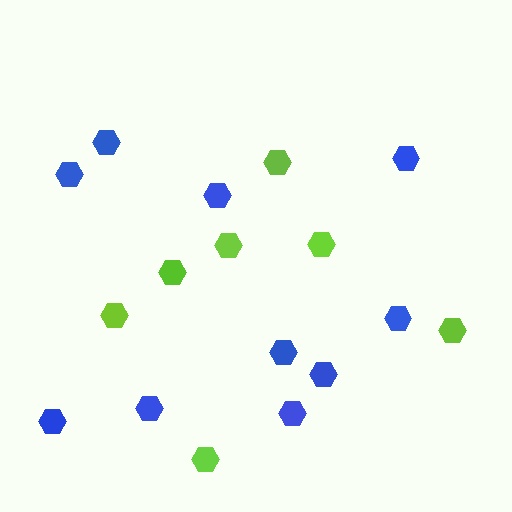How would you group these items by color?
There are 2 groups: one group of lime hexagons (7) and one group of blue hexagons (10).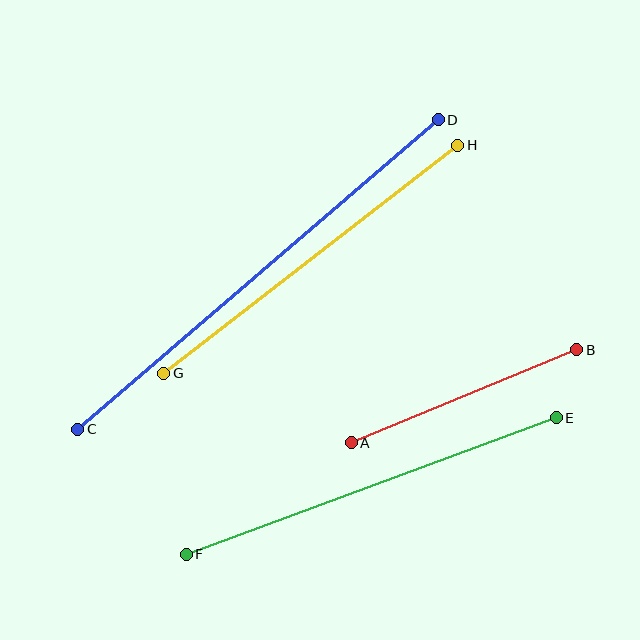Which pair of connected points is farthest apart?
Points C and D are farthest apart.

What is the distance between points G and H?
The distance is approximately 372 pixels.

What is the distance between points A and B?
The distance is approximately 244 pixels.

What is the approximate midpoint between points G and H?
The midpoint is at approximately (311, 259) pixels.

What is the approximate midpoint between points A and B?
The midpoint is at approximately (464, 396) pixels.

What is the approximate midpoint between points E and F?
The midpoint is at approximately (371, 486) pixels.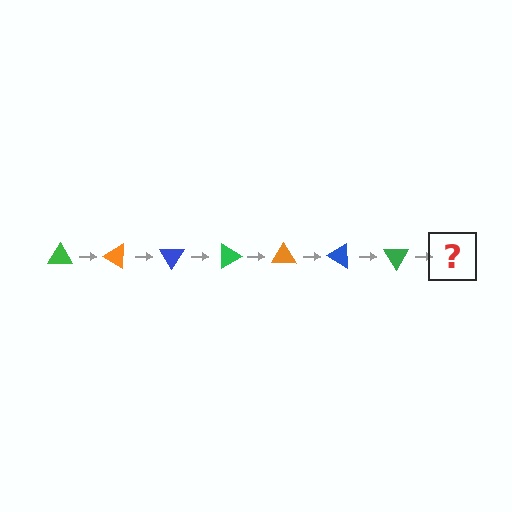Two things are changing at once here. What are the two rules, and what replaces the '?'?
The two rules are that it rotates 30 degrees each step and the color cycles through green, orange, and blue. The '?' should be an orange triangle, rotated 210 degrees from the start.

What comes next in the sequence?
The next element should be an orange triangle, rotated 210 degrees from the start.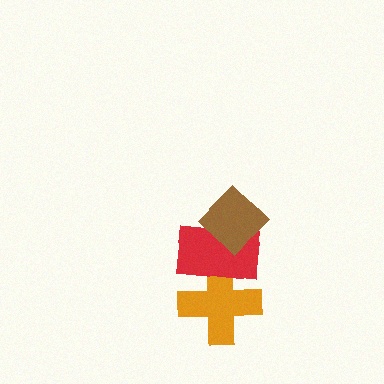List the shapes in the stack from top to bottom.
From top to bottom: the brown diamond, the red rectangle, the orange cross.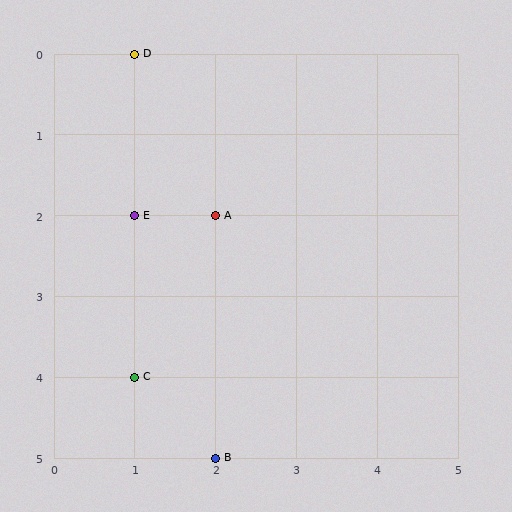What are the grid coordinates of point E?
Point E is at grid coordinates (1, 2).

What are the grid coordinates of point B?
Point B is at grid coordinates (2, 5).